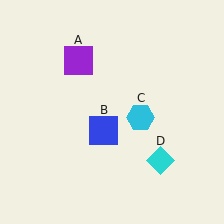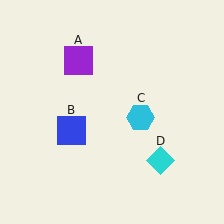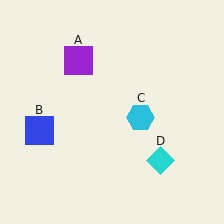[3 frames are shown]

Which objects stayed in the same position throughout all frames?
Purple square (object A) and cyan hexagon (object C) and cyan diamond (object D) remained stationary.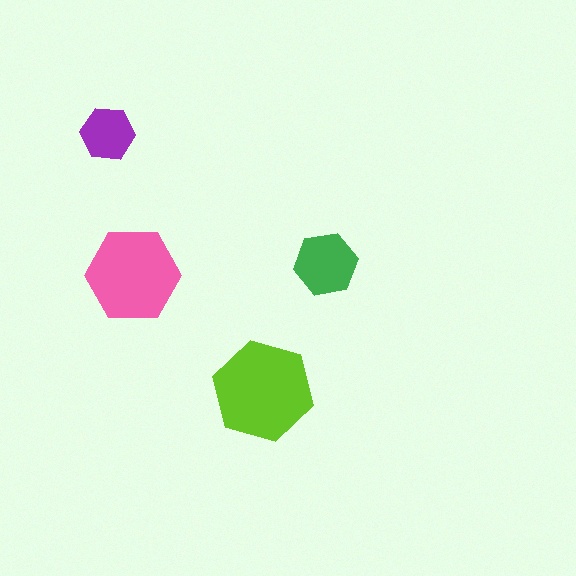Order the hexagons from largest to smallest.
the lime one, the pink one, the green one, the purple one.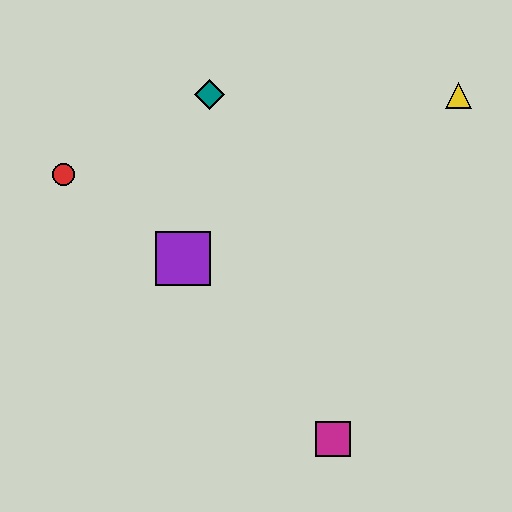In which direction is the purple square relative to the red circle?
The purple square is to the right of the red circle.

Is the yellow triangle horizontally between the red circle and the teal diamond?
No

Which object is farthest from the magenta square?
The red circle is farthest from the magenta square.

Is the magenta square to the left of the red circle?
No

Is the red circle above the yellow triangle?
No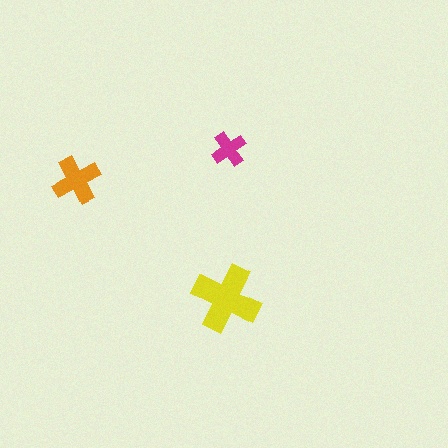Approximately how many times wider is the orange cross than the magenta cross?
About 1.5 times wider.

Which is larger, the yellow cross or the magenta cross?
The yellow one.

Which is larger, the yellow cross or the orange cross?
The yellow one.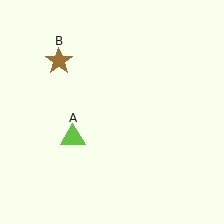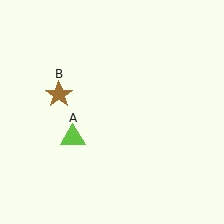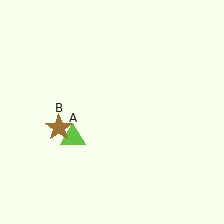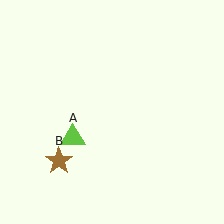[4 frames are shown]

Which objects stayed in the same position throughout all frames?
Lime triangle (object A) remained stationary.